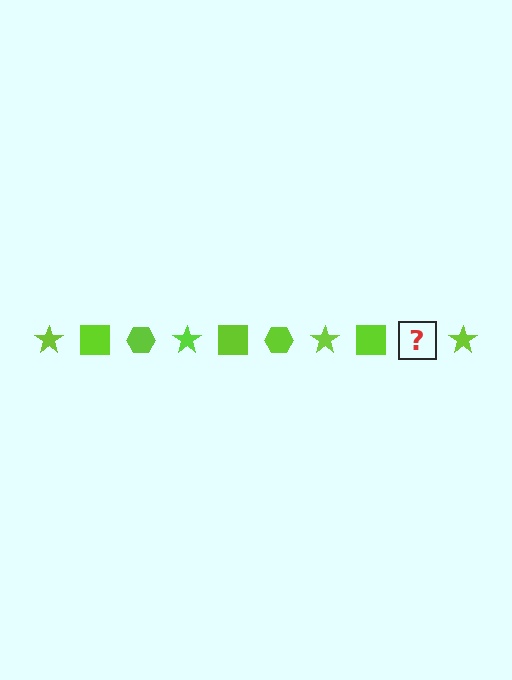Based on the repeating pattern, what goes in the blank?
The blank should be a lime hexagon.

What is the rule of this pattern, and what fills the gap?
The rule is that the pattern cycles through star, square, hexagon shapes in lime. The gap should be filled with a lime hexagon.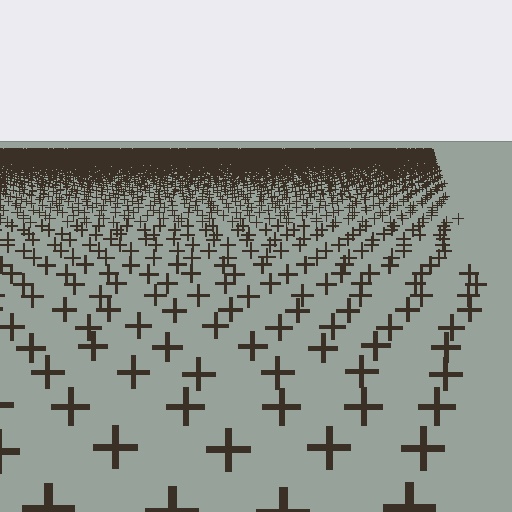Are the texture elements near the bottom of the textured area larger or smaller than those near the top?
Larger. Near the bottom, elements are closer to the viewer and appear at a bigger on-screen size.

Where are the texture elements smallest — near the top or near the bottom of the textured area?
Near the top.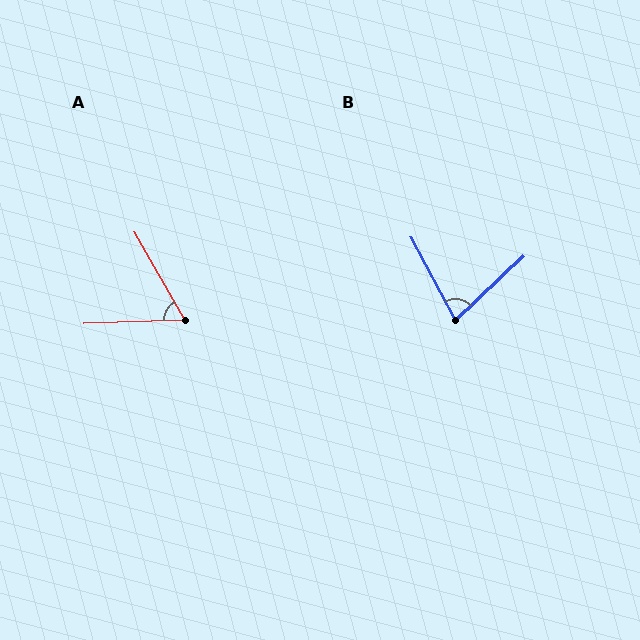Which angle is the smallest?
A, at approximately 62 degrees.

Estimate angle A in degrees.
Approximately 62 degrees.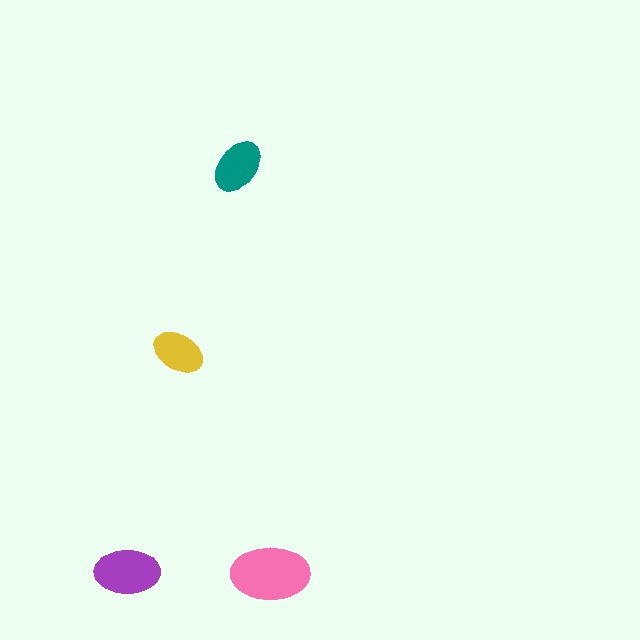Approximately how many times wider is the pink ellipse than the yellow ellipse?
About 1.5 times wider.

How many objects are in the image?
There are 4 objects in the image.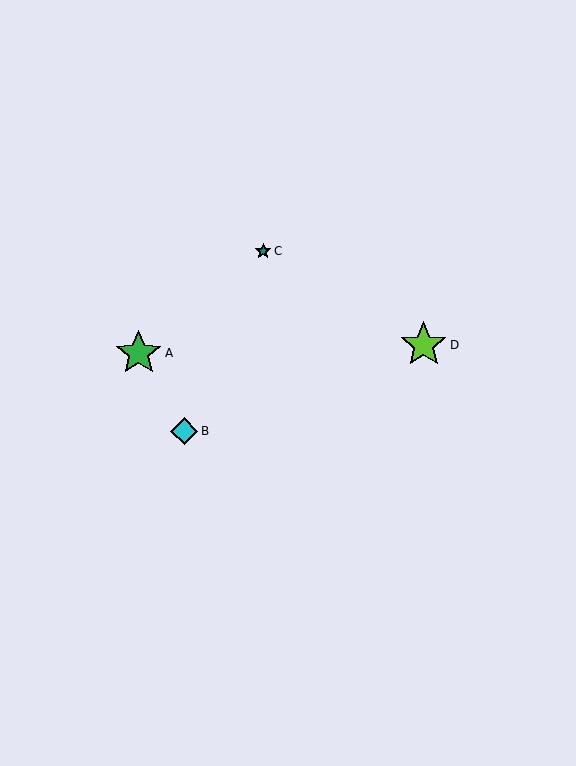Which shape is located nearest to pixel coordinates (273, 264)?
The teal star (labeled C) at (263, 251) is nearest to that location.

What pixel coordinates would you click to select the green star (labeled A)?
Click at (139, 353) to select the green star A.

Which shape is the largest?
The lime star (labeled D) is the largest.